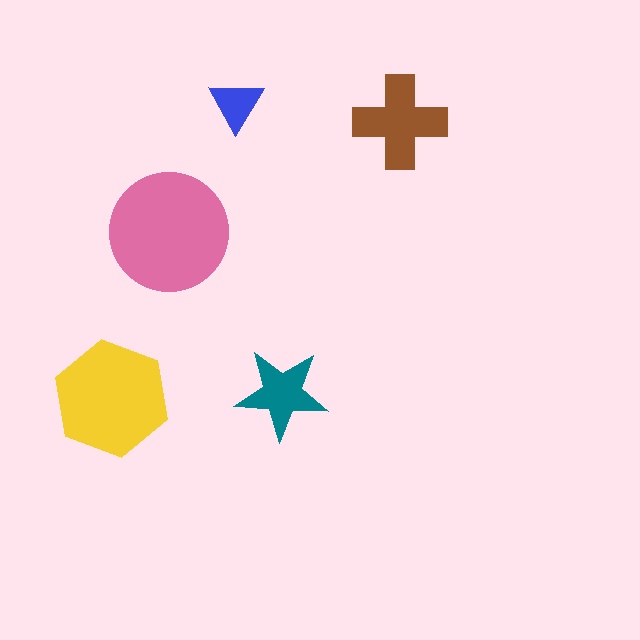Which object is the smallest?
The blue triangle.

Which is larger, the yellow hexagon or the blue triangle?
The yellow hexagon.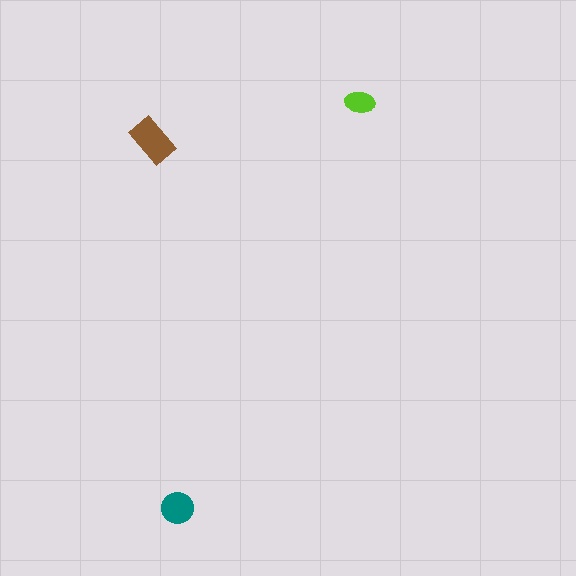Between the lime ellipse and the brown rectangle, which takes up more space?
The brown rectangle.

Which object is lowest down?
The teal circle is bottommost.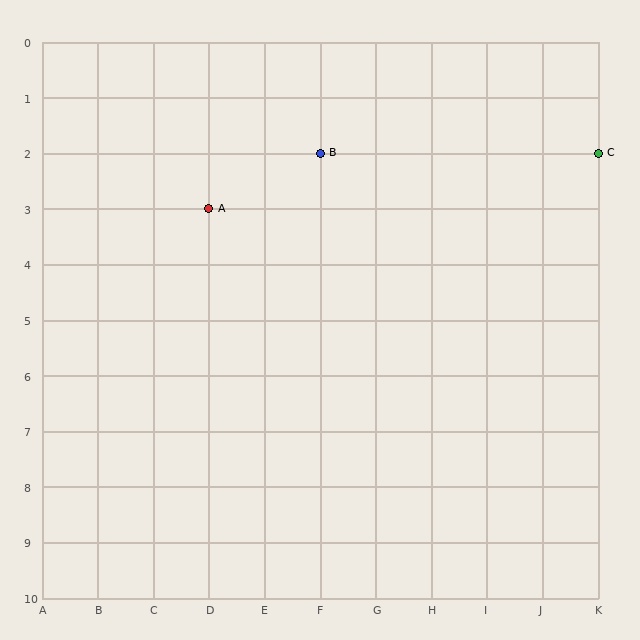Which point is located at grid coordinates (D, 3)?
Point A is at (D, 3).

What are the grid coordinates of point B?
Point B is at grid coordinates (F, 2).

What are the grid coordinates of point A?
Point A is at grid coordinates (D, 3).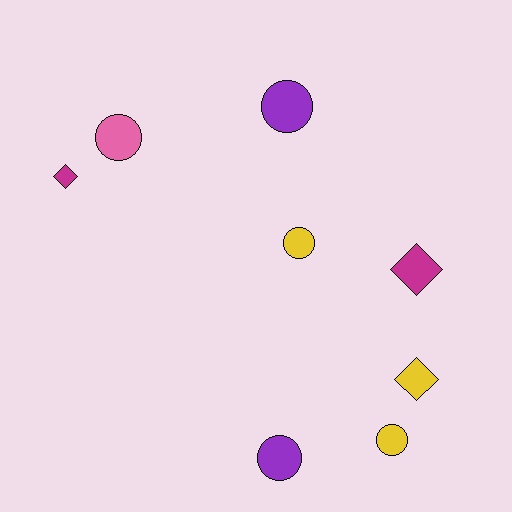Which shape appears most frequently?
Circle, with 5 objects.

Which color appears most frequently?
Yellow, with 3 objects.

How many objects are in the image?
There are 8 objects.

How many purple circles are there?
There are 2 purple circles.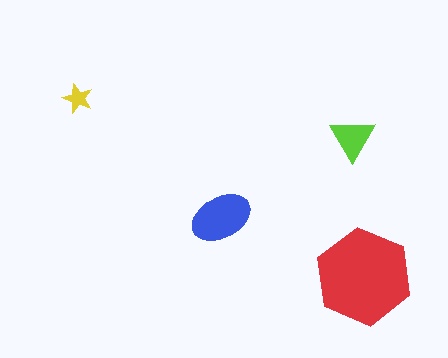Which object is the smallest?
The yellow star.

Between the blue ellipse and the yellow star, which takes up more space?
The blue ellipse.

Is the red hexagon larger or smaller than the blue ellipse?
Larger.